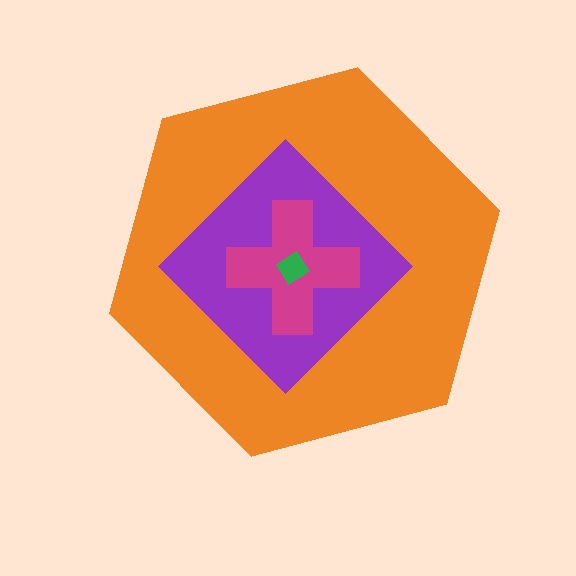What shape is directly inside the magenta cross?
The green diamond.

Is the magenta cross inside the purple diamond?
Yes.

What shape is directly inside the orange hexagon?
The purple diamond.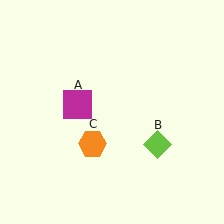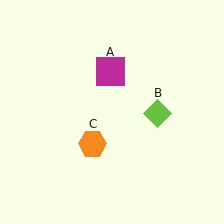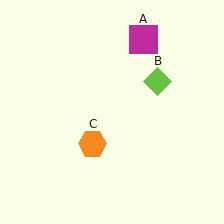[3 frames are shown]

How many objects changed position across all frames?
2 objects changed position: magenta square (object A), lime diamond (object B).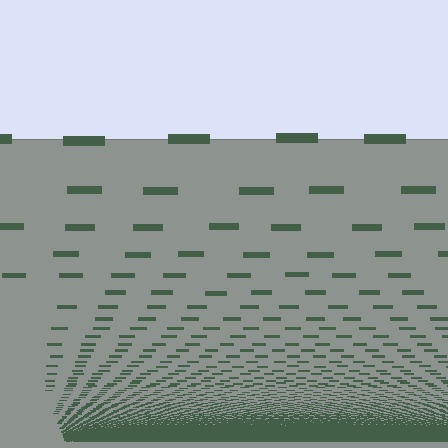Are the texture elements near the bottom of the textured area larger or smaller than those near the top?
Smaller. The gradient is inverted — elements near the bottom are smaller and denser.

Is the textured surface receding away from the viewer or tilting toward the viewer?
The surface appears to tilt toward the viewer. Texture elements get larger and sparser toward the top.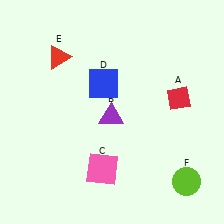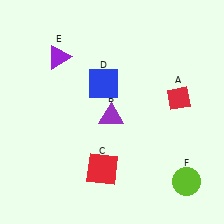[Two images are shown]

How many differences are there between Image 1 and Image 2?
There are 2 differences between the two images.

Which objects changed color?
C changed from pink to red. E changed from red to purple.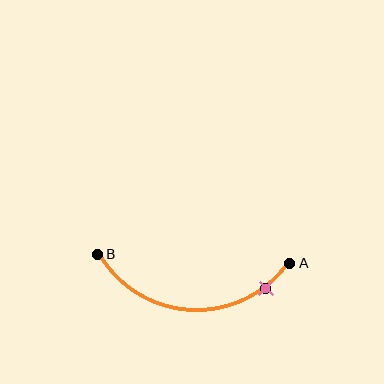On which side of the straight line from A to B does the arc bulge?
The arc bulges below the straight line connecting A and B.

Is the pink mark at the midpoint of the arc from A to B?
No. The pink mark lies on the arc but is closer to endpoint A. The arc midpoint would be at the point on the curve equidistant along the arc from both A and B.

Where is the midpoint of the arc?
The arc midpoint is the point on the curve farthest from the straight line joining A and B. It sits below that line.